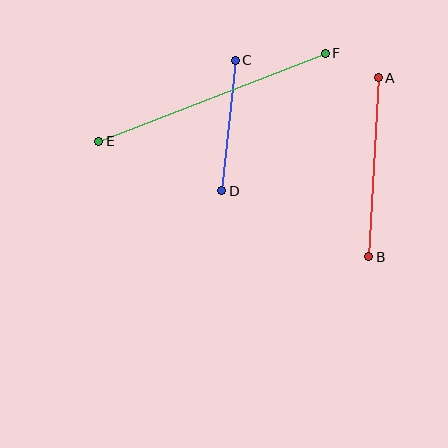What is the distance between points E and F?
The distance is approximately 243 pixels.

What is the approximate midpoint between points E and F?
The midpoint is at approximately (212, 97) pixels.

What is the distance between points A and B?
The distance is approximately 179 pixels.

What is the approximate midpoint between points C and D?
The midpoint is at approximately (229, 125) pixels.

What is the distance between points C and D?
The distance is approximately 131 pixels.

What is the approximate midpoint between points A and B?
The midpoint is at approximately (374, 167) pixels.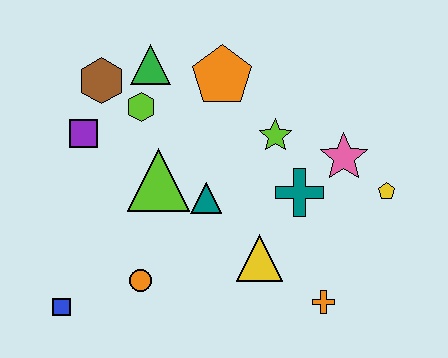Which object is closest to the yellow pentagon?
The pink star is closest to the yellow pentagon.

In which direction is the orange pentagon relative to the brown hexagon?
The orange pentagon is to the right of the brown hexagon.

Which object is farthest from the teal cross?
The blue square is farthest from the teal cross.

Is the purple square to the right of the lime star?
No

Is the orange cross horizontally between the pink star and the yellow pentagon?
No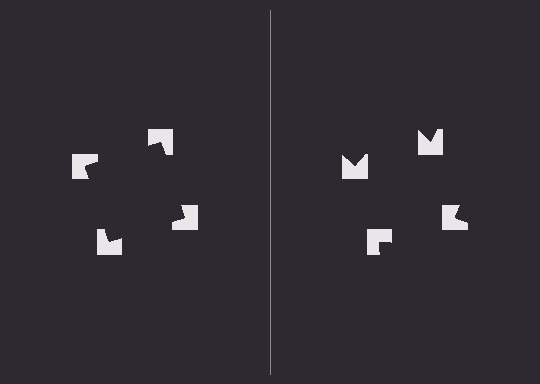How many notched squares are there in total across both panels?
8 — 4 on each side.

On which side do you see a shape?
An illusory square appears on the left side. On the right side the wedge cuts are rotated, so no coherent shape forms.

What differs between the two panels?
The notched squares are positioned identically on both sides; only the wedge orientations differ. On the left they align to a square; on the right they are misaligned.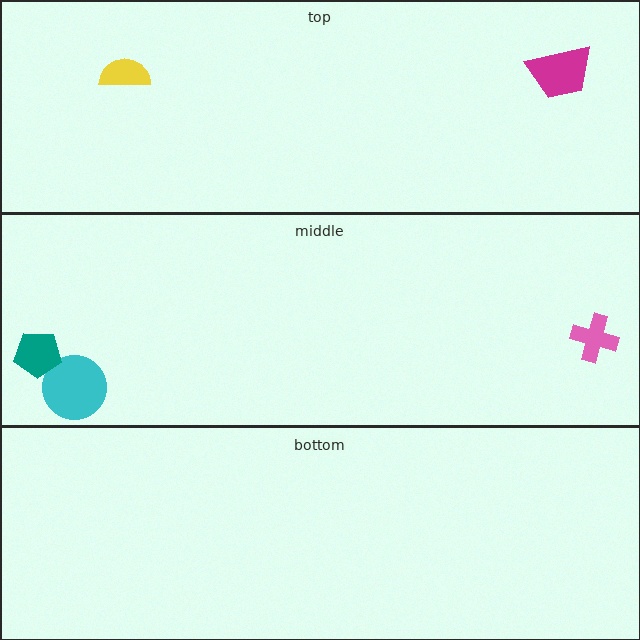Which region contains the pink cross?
The middle region.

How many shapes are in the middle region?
3.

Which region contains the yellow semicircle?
The top region.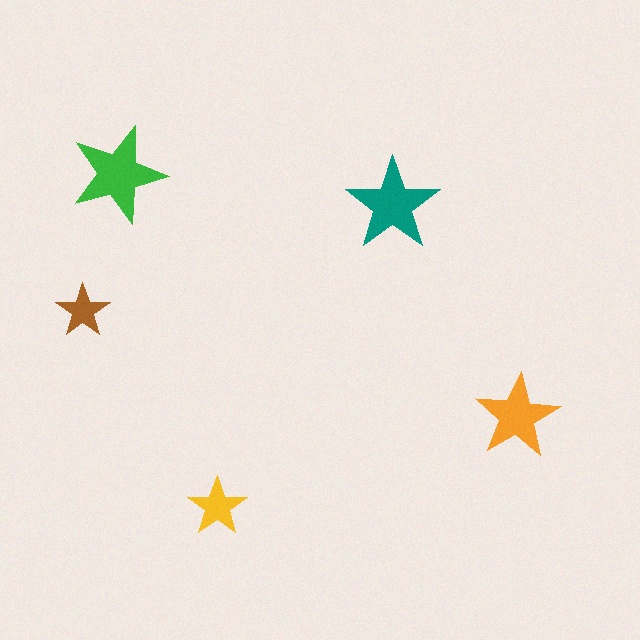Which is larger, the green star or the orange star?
The green one.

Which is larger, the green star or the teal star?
The green one.